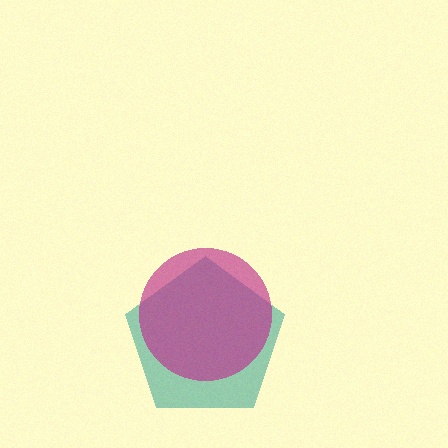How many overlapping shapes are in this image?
There are 2 overlapping shapes in the image.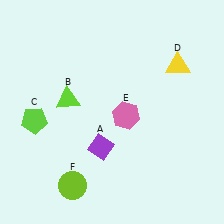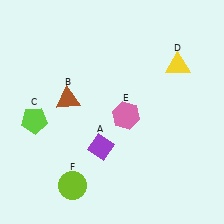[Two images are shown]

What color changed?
The triangle (B) changed from lime in Image 1 to brown in Image 2.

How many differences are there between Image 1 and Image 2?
There is 1 difference between the two images.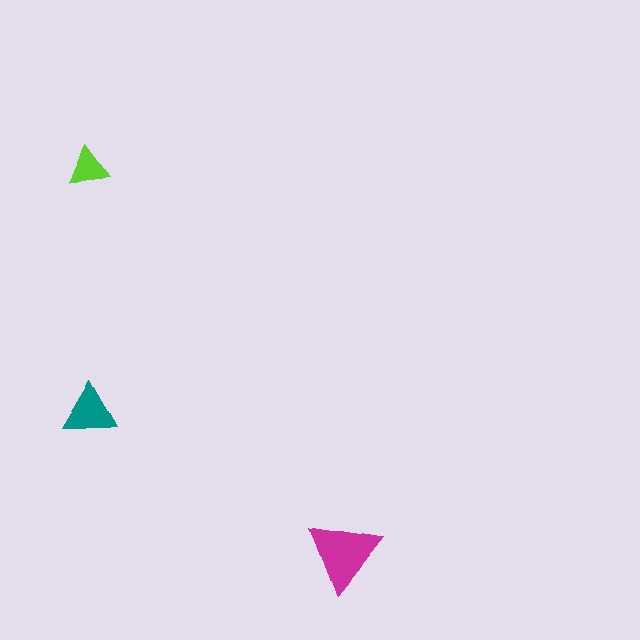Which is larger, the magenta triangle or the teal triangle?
The magenta one.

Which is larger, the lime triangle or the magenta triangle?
The magenta one.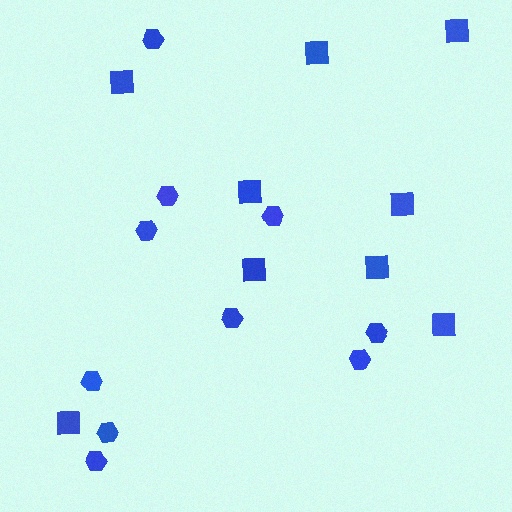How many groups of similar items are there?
There are 2 groups: one group of hexagons (10) and one group of squares (9).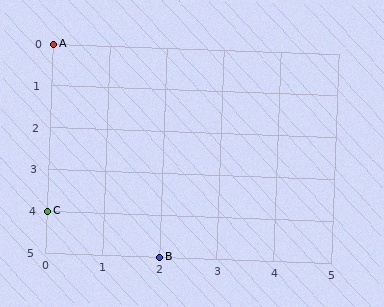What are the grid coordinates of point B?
Point B is at grid coordinates (2, 5).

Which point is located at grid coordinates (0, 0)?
Point A is at (0, 0).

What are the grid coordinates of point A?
Point A is at grid coordinates (0, 0).